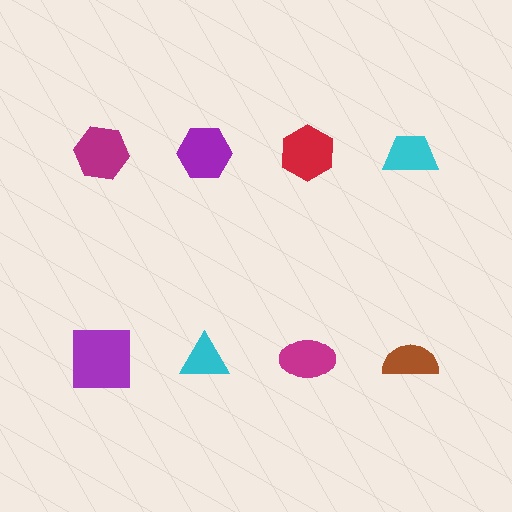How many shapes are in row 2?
4 shapes.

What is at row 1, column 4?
A cyan trapezoid.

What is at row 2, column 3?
A magenta ellipse.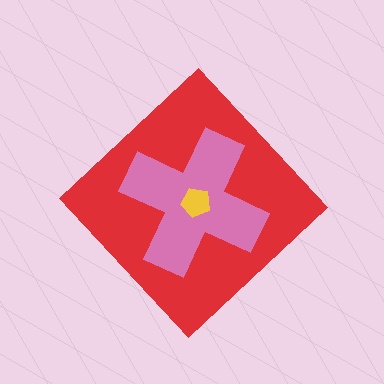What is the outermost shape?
The red diamond.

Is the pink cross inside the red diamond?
Yes.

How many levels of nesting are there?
3.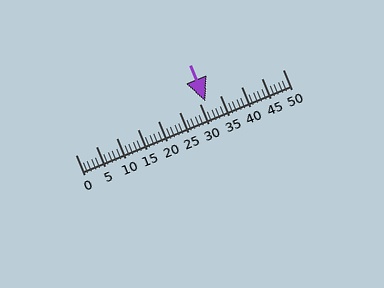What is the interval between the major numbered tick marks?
The major tick marks are spaced 5 units apart.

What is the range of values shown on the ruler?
The ruler shows values from 0 to 50.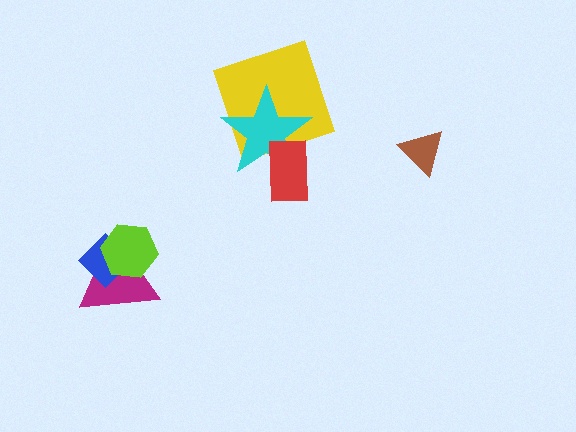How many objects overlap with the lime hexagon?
2 objects overlap with the lime hexagon.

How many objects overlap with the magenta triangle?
2 objects overlap with the magenta triangle.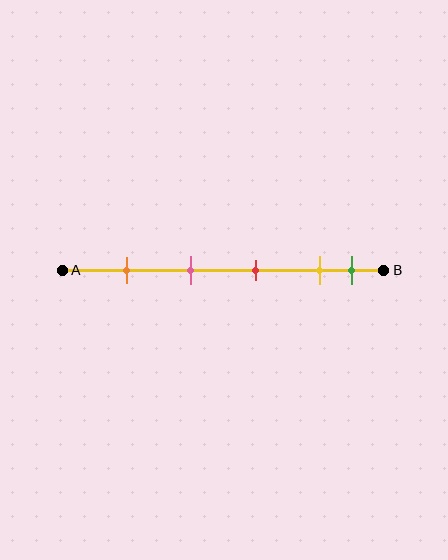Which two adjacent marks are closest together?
The yellow and green marks are the closest adjacent pair.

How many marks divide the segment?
There are 5 marks dividing the segment.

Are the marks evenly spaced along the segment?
No, the marks are not evenly spaced.